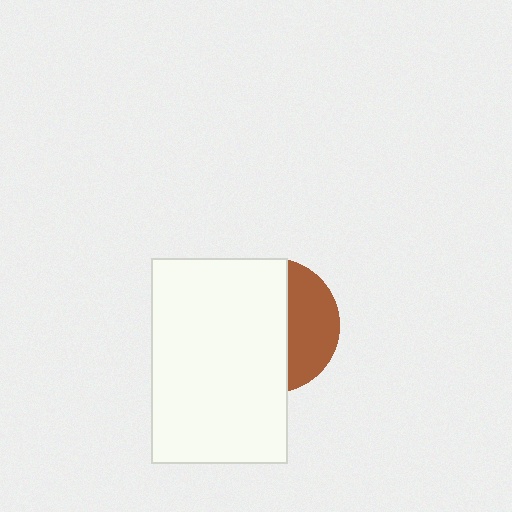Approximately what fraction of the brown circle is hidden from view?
Roughly 64% of the brown circle is hidden behind the white rectangle.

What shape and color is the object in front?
The object in front is a white rectangle.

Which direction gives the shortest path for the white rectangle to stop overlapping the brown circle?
Moving left gives the shortest separation.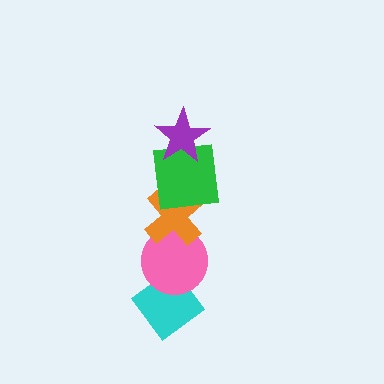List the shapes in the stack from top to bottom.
From top to bottom: the purple star, the green square, the orange cross, the pink circle, the cyan diamond.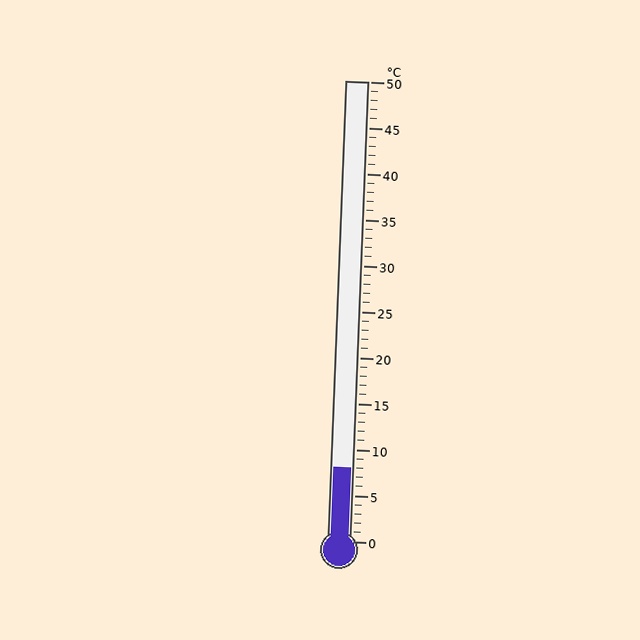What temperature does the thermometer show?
The thermometer shows approximately 8°C.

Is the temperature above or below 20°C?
The temperature is below 20°C.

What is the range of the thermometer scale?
The thermometer scale ranges from 0°C to 50°C.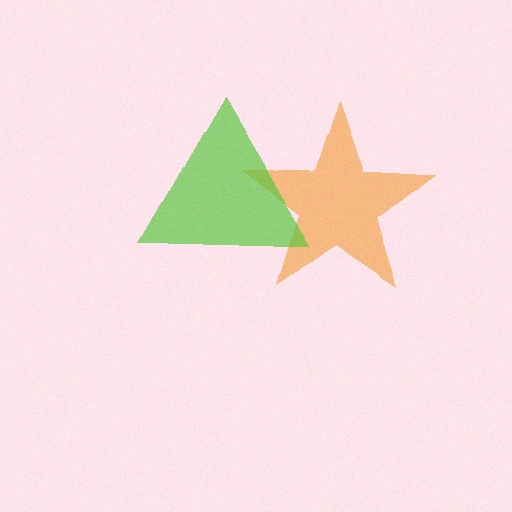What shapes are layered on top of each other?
The layered shapes are: an orange star, a lime triangle.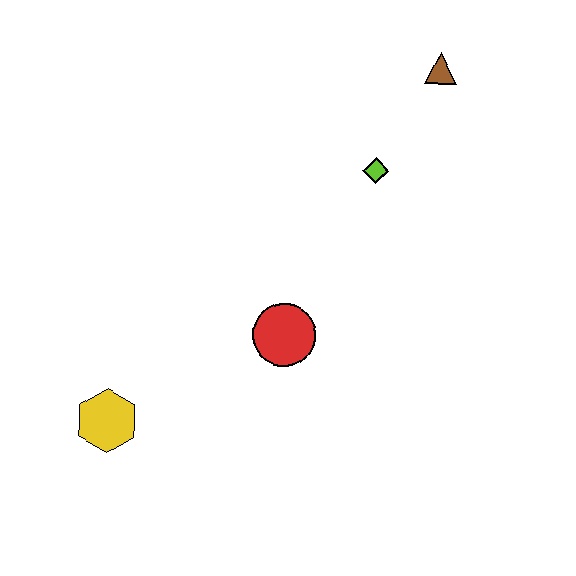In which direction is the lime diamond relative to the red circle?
The lime diamond is above the red circle.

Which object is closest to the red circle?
The lime diamond is closest to the red circle.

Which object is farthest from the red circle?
The brown triangle is farthest from the red circle.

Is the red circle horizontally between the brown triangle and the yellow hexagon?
Yes